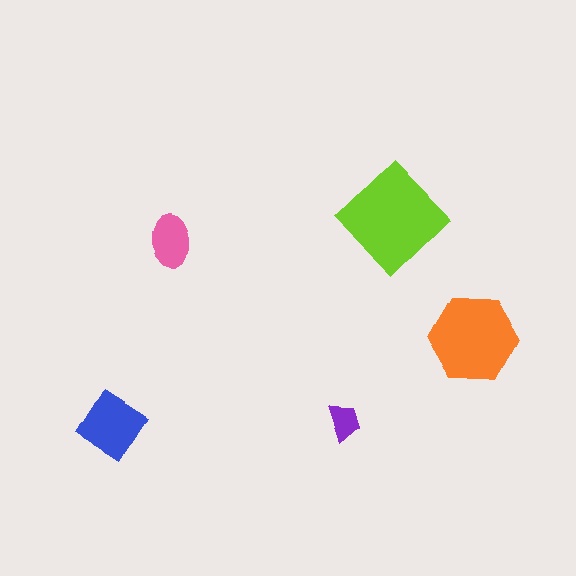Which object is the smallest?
The purple trapezoid.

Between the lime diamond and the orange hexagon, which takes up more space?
The lime diamond.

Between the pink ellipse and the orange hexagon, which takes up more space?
The orange hexagon.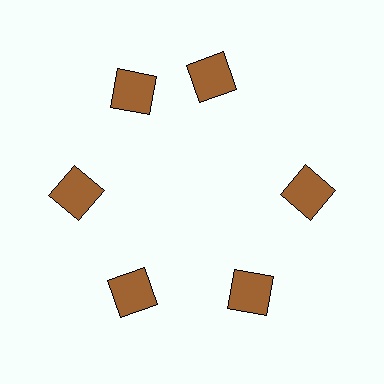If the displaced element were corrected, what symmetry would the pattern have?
It would have 6-fold rotational symmetry — the pattern would map onto itself every 60 degrees.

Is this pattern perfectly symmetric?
No. The 6 brown squares are arranged in a ring, but one element near the 1 o'clock position is rotated out of alignment along the ring, breaking the 6-fold rotational symmetry.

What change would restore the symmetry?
The symmetry would be restored by rotating it back into even spacing with its neighbors so that all 6 squares sit at equal angles and equal distance from the center.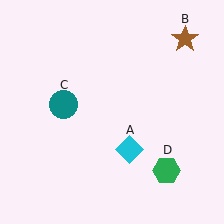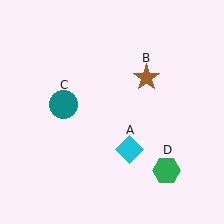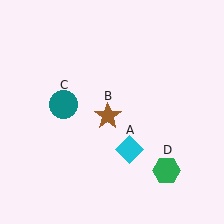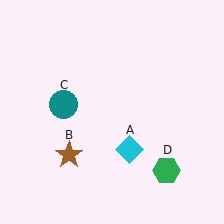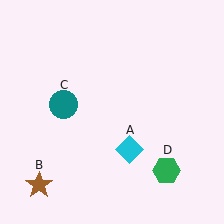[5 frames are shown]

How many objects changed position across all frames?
1 object changed position: brown star (object B).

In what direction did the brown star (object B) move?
The brown star (object B) moved down and to the left.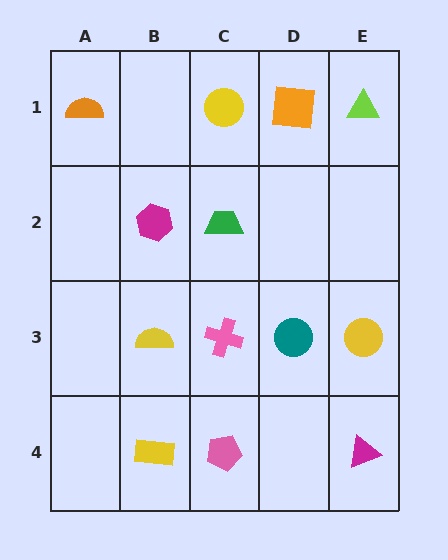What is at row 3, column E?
A yellow circle.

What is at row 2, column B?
A magenta hexagon.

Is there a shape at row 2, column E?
No, that cell is empty.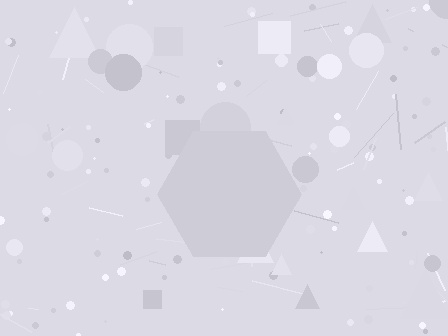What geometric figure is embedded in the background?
A hexagon is embedded in the background.